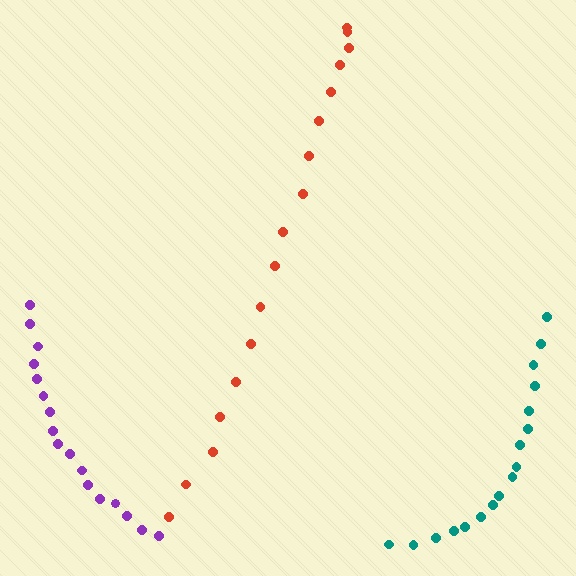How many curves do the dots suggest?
There are 3 distinct paths.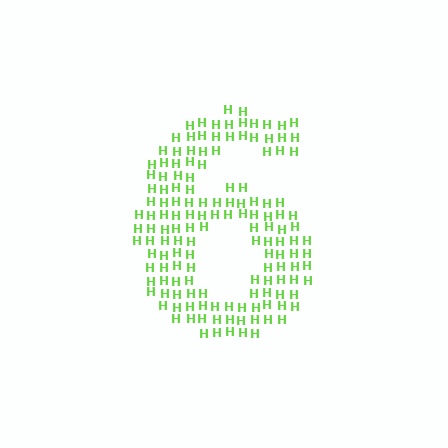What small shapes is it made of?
It is made of small letter H's.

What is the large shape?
The large shape is the digit 6.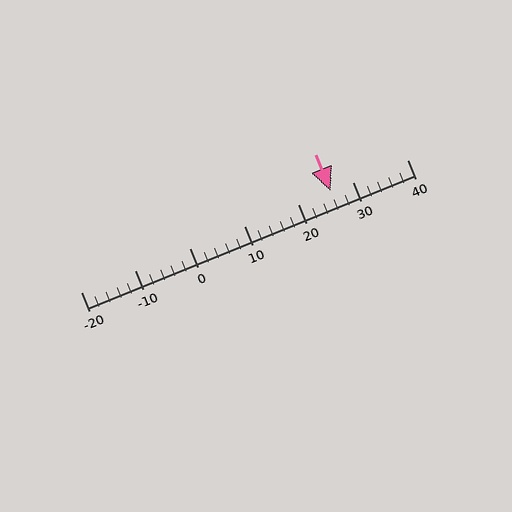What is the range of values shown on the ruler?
The ruler shows values from -20 to 40.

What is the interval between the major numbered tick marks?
The major tick marks are spaced 10 units apart.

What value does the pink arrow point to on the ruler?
The pink arrow points to approximately 26.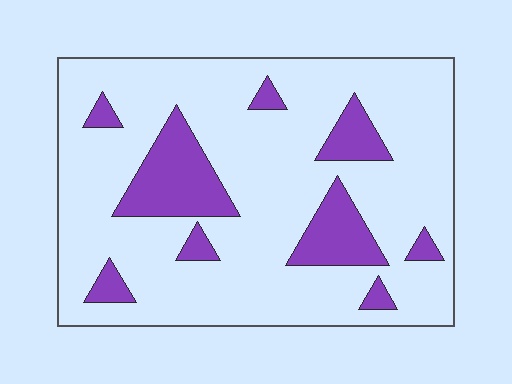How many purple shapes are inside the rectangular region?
9.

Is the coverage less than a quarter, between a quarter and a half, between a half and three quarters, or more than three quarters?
Less than a quarter.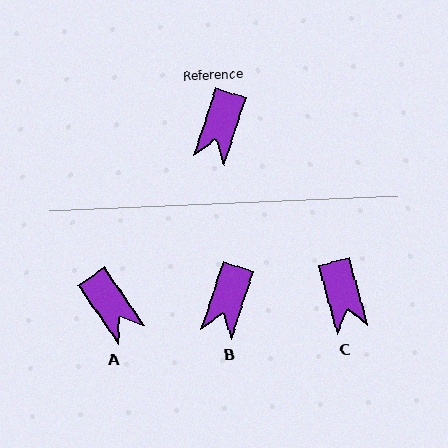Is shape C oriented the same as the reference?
No, it is off by about 33 degrees.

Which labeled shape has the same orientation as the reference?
B.